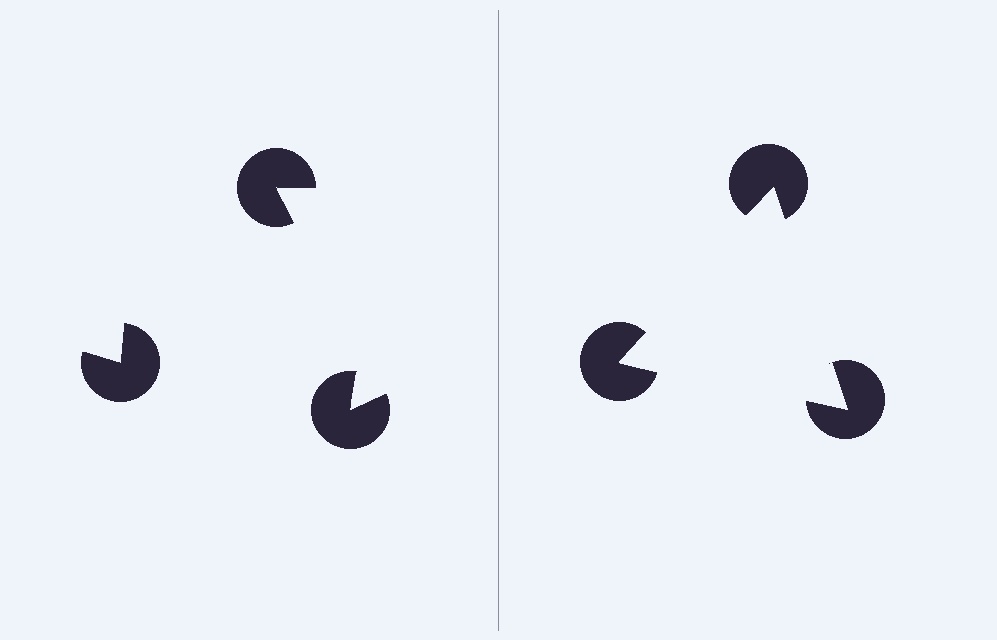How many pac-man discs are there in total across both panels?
6 — 3 on each side.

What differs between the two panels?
The pac-man discs are positioned identically on both sides; only the wedge orientations differ. On the right they align to a triangle; on the left they are misaligned.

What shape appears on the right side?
An illusory triangle.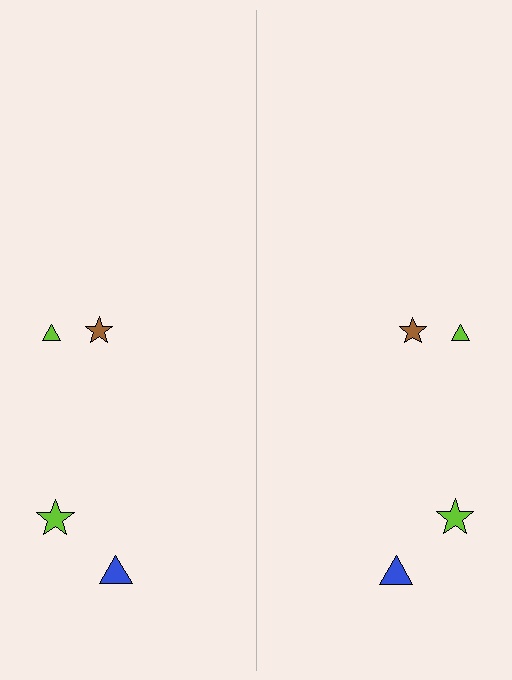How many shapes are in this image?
There are 8 shapes in this image.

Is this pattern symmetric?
Yes, this pattern has bilateral (reflection) symmetry.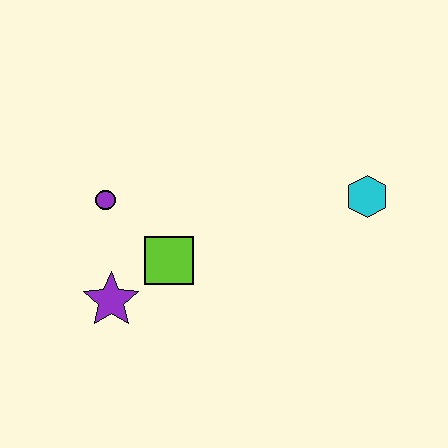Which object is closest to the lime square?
The purple star is closest to the lime square.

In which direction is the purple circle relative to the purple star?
The purple circle is above the purple star.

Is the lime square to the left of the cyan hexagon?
Yes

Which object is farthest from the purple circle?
The cyan hexagon is farthest from the purple circle.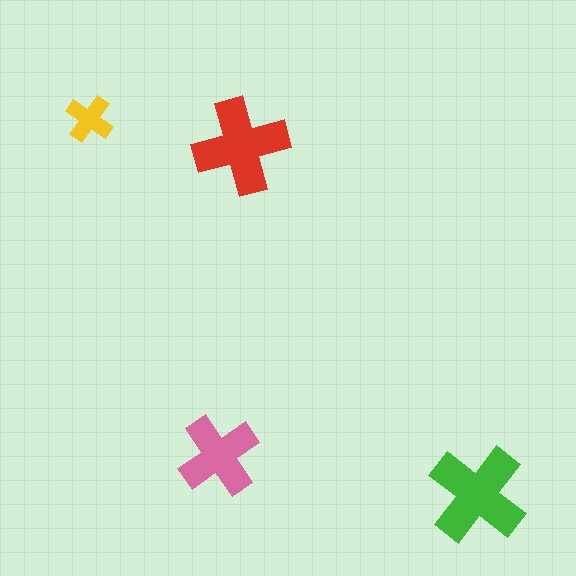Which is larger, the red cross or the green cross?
The green one.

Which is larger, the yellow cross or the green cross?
The green one.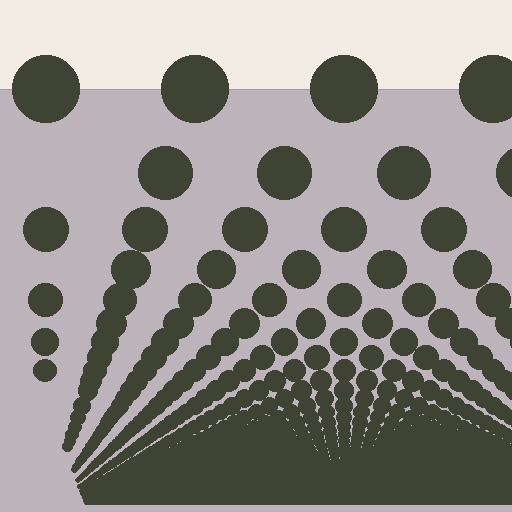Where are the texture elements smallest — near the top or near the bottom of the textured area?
Near the bottom.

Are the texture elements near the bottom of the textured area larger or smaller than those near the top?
Smaller. The gradient is inverted — elements near the bottom are smaller and denser.